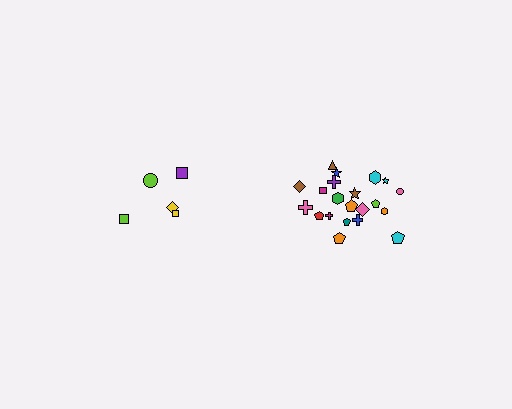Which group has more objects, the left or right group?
The right group.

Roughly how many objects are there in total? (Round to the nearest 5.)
Roughly 25 objects in total.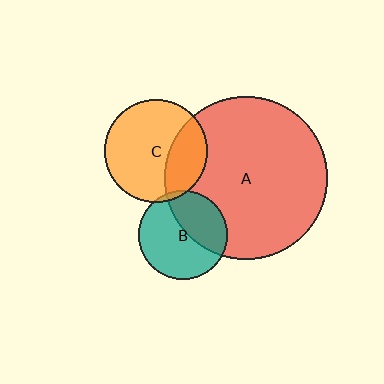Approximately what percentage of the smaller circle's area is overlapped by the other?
Approximately 5%.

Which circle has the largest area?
Circle A (red).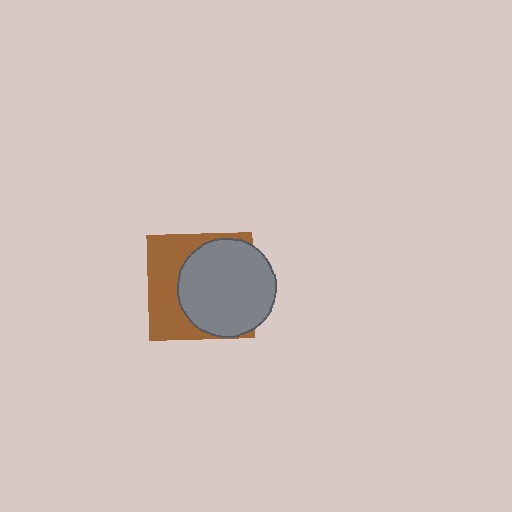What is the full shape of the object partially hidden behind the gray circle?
The partially hidden object is a brown square.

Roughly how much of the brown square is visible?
A small part of it is visible (roughly 42%).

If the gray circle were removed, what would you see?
You would see the complete brown square.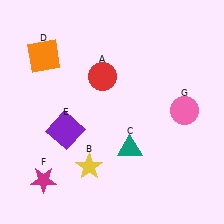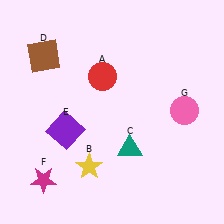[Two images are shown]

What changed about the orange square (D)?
In Image 1, D is orange. In Image 2, it changed to brown.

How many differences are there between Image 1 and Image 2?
There is 1 difference between the two images.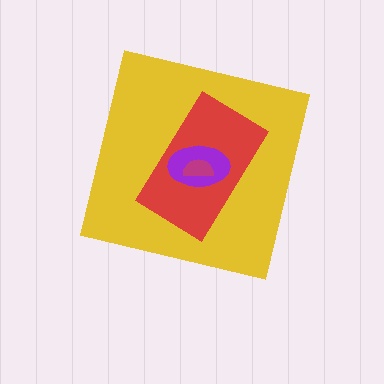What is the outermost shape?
The yellow square.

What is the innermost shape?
The magenta semicircle.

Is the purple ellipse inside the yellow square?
Yes.